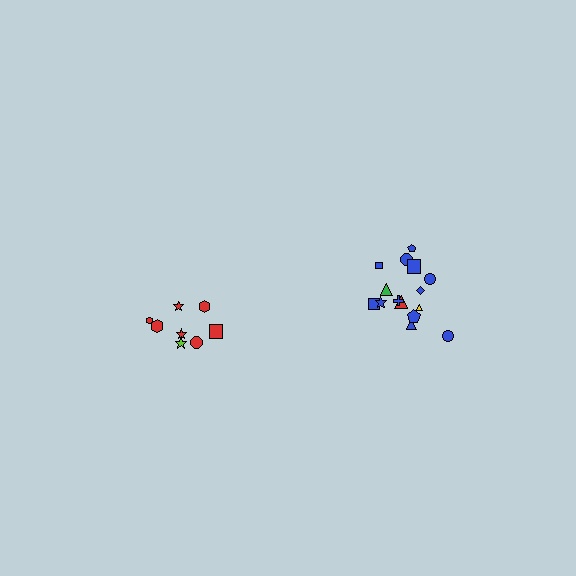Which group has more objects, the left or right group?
The right group.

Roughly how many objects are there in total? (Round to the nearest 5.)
Roughly 25 objects in total.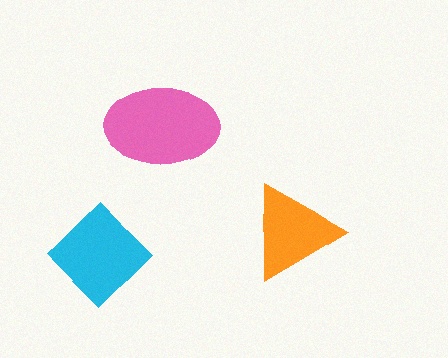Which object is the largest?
The pink ellipse.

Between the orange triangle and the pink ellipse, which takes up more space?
The pink ellipse.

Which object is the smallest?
The orange triangle.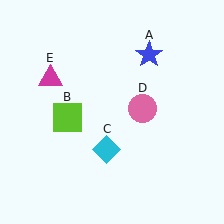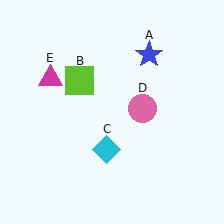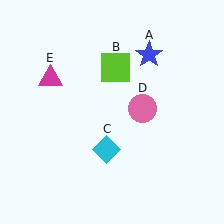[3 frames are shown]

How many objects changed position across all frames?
1 object changed position: lime square (object B).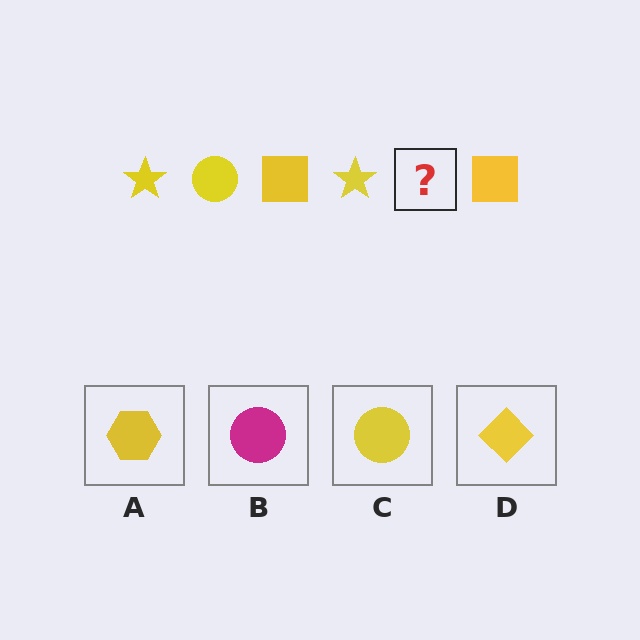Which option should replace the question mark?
Option C.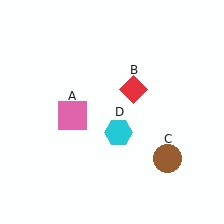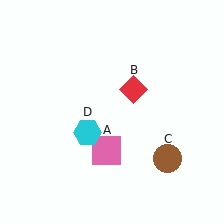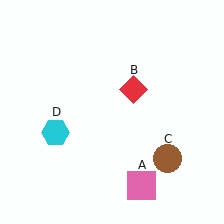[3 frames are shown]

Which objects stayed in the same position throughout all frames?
Red diamond (object B) and brown circle (object C) remained stationary.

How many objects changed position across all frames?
2 objects changed position: pink square (object A), cyan hexagon (object D).